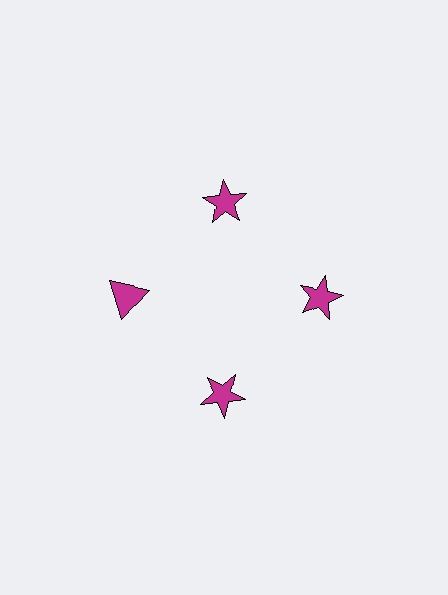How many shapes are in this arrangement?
There are 4 shapes arranged in a ring pattern.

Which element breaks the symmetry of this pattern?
The magenta triangle at roughly the 9 o'clock position breaks the symmetry. All other shapes are magenta stars.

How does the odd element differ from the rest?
It has a different shape: triangle instead of star.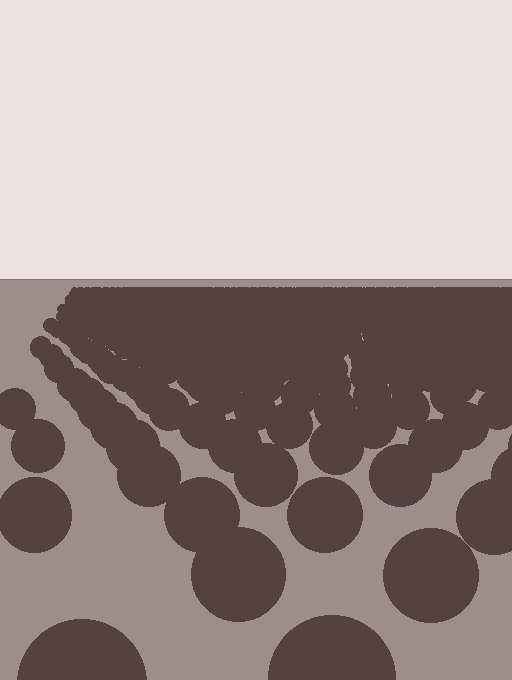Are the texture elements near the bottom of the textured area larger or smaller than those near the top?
Larger. Near the bottom, elements are closer to the viewer and appear at a bigger on-screen size.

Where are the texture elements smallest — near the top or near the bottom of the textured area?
Near the top.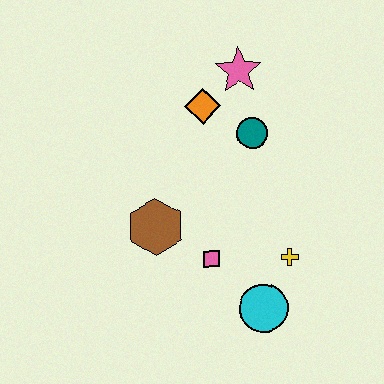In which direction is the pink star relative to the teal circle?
The pink star is above the teal circle.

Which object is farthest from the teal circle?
The cyan circle is farthest from the teal circle.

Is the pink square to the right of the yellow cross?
No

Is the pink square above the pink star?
No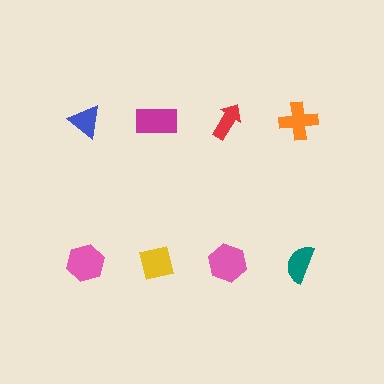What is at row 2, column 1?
A pink hexagon.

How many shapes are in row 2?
4 shapes.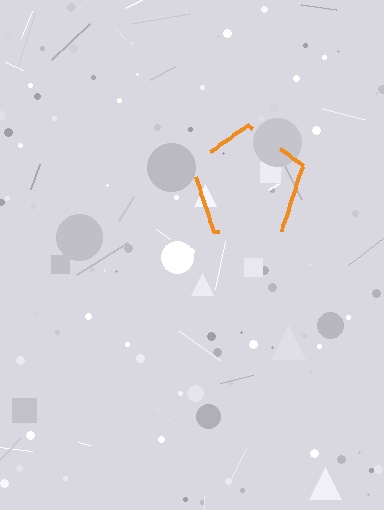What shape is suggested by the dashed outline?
The dashed outline suggests a pentagon.